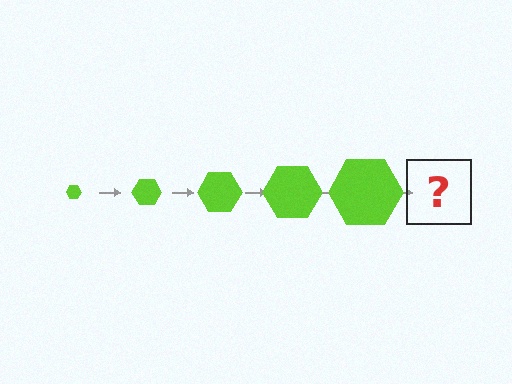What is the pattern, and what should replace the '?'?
The pattern is that the hexagon gets progressively larger each step. The '?' should be a lime hexagon, larger than the previous one.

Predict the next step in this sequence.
The next step is a lime hexagon, larger than the previous one.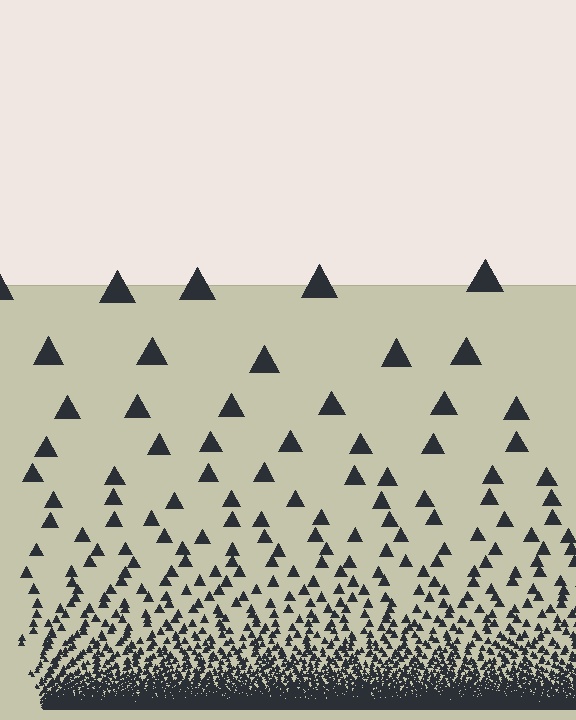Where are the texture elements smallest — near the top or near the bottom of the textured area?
Near the bottom.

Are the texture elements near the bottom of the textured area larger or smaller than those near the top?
Smaller. The gradient is inverted — elements near the bottom are smaller and denser.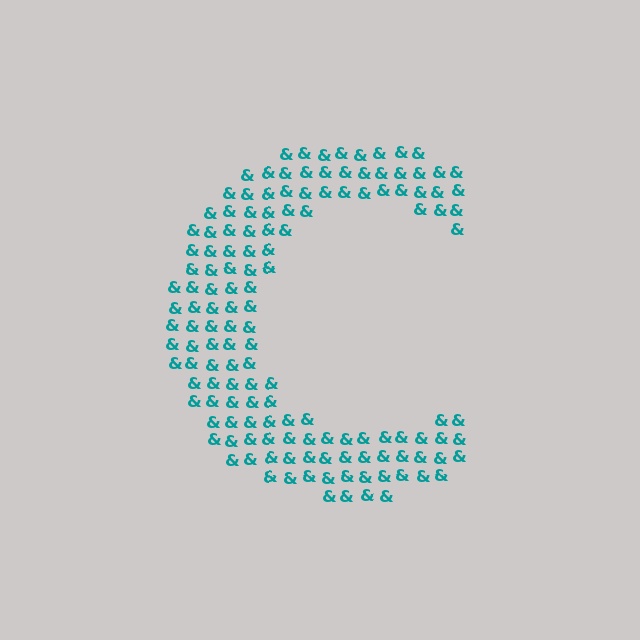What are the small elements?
The small elements are ampersands.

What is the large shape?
The large shape is the letter C.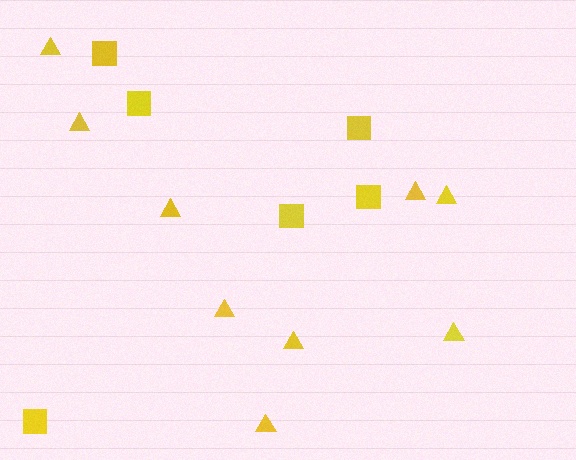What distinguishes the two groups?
There are 2 groups: one group of triangles (9) and one group of squares (6).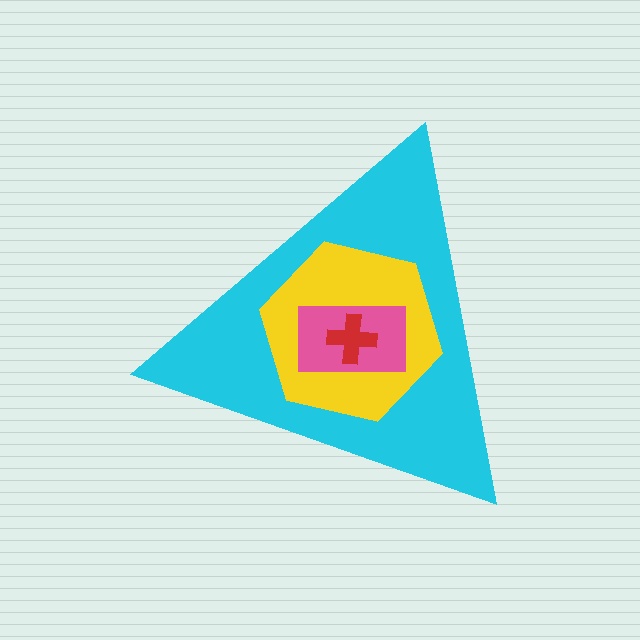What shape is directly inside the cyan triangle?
The yellow hexagon.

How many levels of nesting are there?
4.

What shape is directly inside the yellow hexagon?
The pink rectangle.